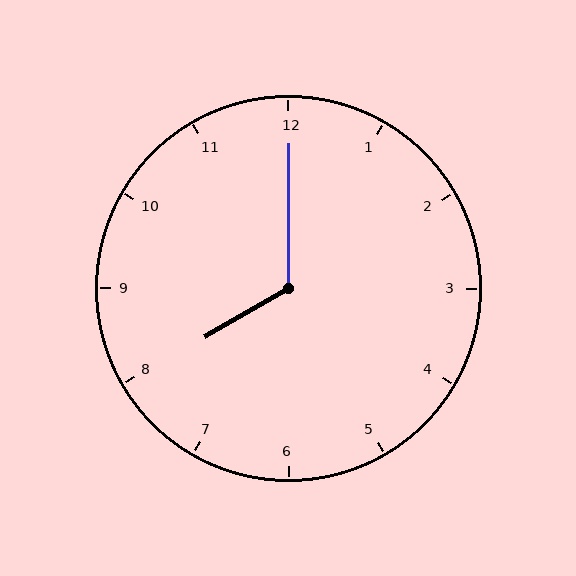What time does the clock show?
8:00.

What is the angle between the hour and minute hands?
Approximately 120 degrees.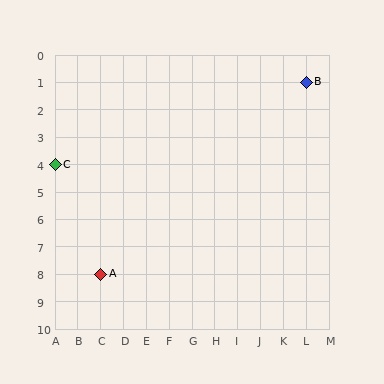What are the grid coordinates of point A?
Point A is at grid coordinates (C, 8).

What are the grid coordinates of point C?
Point C is at grid coordinates (A, 4).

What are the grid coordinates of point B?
Point B is at grid coordinates (L, 1).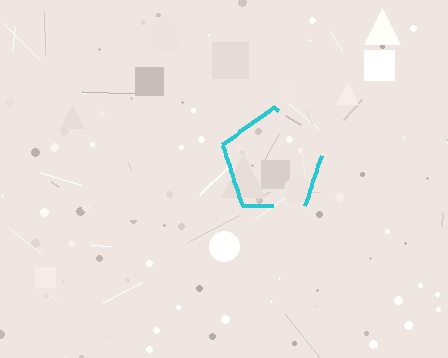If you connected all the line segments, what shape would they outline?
They would outline a pentagon.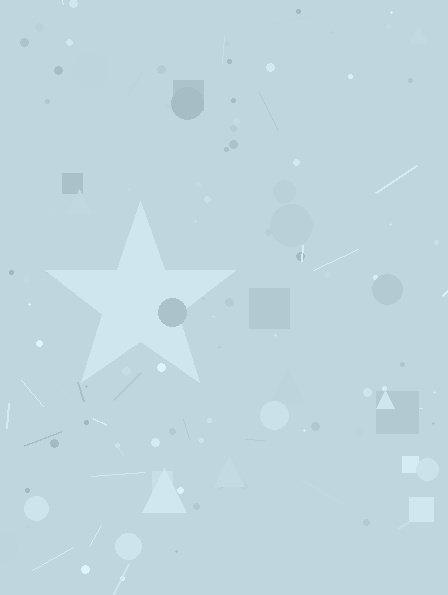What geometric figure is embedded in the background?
A star is embedded in the background.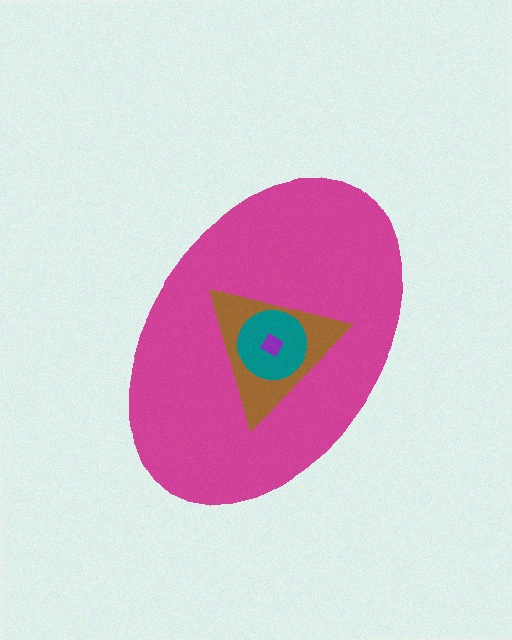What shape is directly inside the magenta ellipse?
The brown triangle.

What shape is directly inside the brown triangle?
The teal circle.